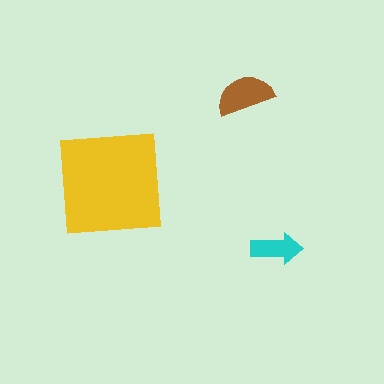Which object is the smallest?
The cyan arrow.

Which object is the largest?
The yellow square.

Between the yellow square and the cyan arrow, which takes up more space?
The yellow square.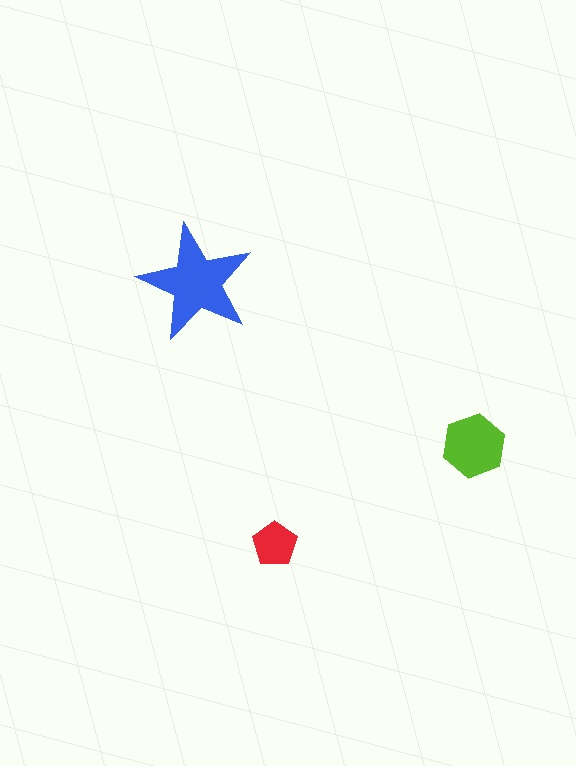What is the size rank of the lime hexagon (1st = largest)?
2nd.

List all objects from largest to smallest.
The blue star, the lime hexagon, the red pentagon.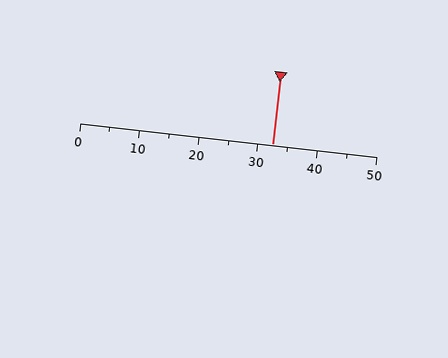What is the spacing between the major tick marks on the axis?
The major ticks are spaced 10 apart.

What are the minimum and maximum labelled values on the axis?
The axis runs from 0 to 50.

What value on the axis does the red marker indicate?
The marker indicates approximately 32.5.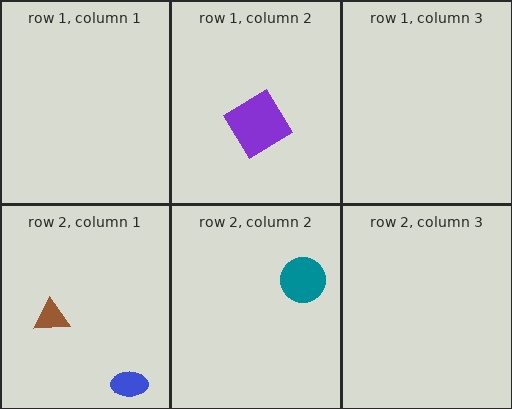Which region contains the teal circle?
The row 2, column 2 region.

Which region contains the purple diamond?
The row 1, column 2 region.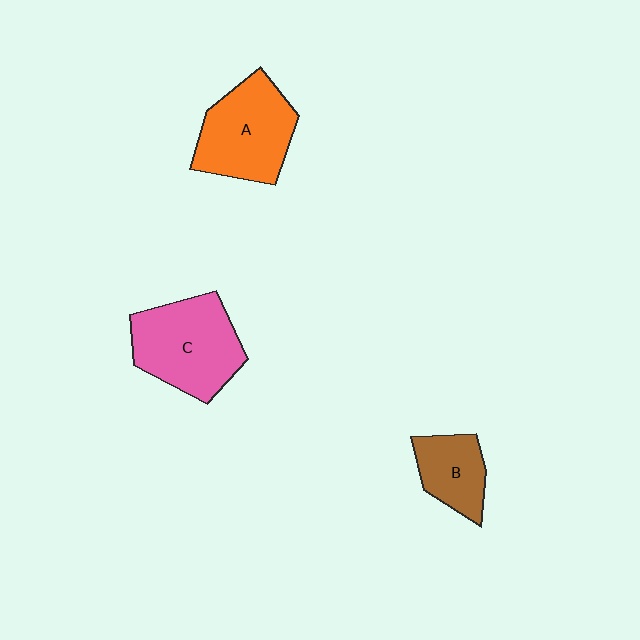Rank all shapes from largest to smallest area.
From largest to smallest: C (pink), A (orange), B (brown).